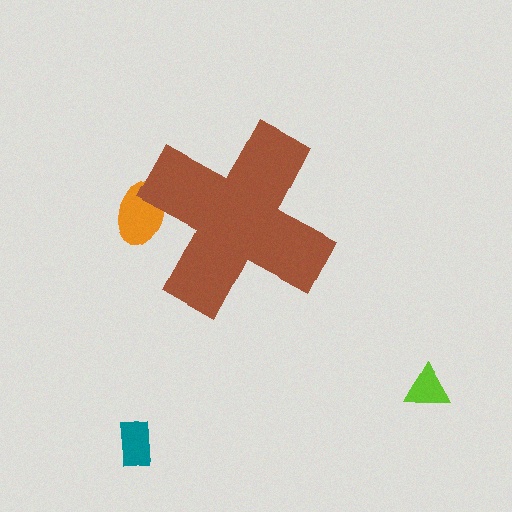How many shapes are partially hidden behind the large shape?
1 shape is partially hidden.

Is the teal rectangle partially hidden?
No, the teal rectangle is fully visible.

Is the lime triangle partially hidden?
No, the lime triangle is fully visible.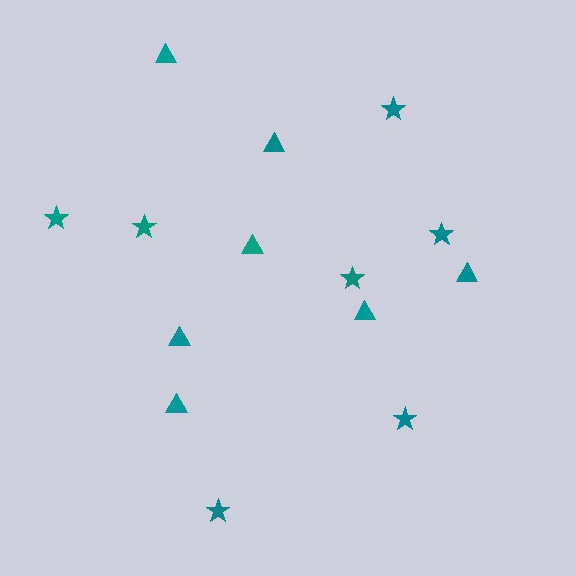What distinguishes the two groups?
There are 2 groups: one group of triangles (7) and one group of stars (7).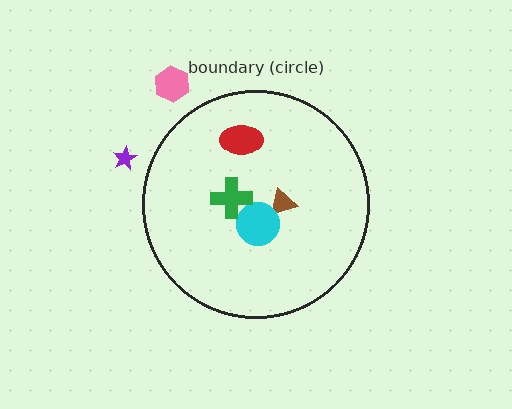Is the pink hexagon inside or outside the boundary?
Outside.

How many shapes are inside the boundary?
4 inside, 2 outside.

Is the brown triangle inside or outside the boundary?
Inside.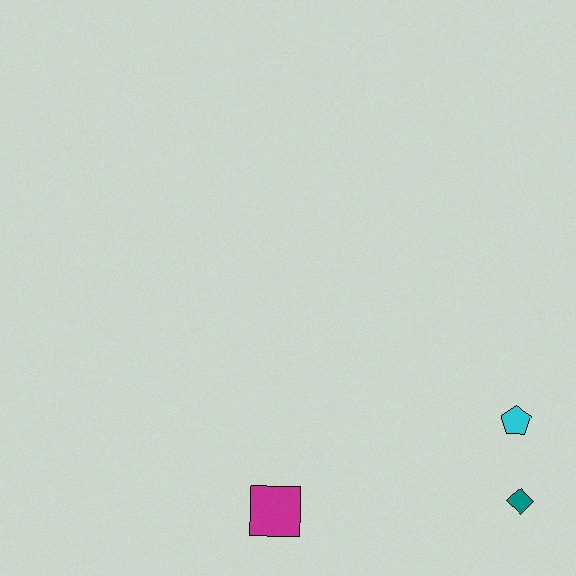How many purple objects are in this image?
There are no purple objects.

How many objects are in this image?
There are 3 objects.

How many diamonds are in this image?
There is 1 diamond.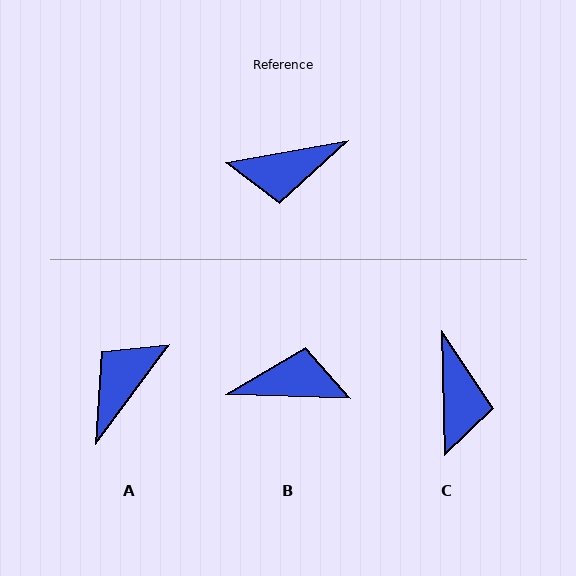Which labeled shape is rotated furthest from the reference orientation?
B, about 168 degrees away.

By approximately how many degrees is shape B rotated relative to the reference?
Approximately 168 degrees counter-clockwise.